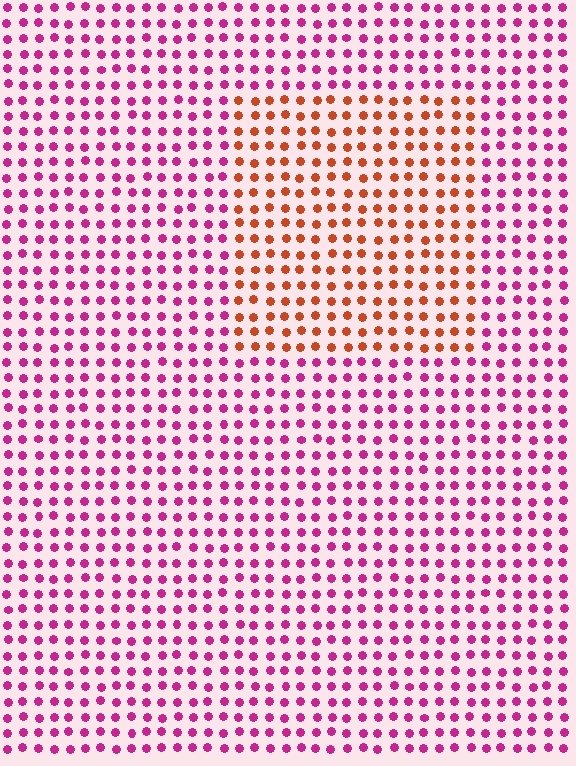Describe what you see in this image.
The image is filled with small magenta elements in a uniform arrangement. A rectangle-shaped region is visible where the elements are tinted to a slightly different hue, forming a subtle color boundary.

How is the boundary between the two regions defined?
The boundary is defined purely by a slight shift in hue (about 53 degrees). Spacing, size, and orientation are identical on both sides.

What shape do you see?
I see a rectangle.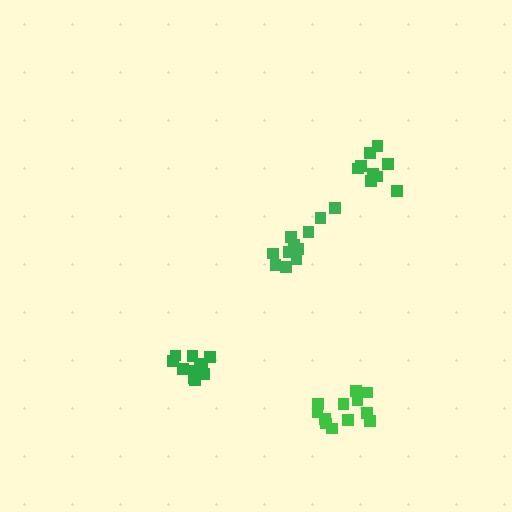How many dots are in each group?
Group 1: 12 dots, Group 2: 9 dots, Group 3: 11 dots, Group 4: 12 dots (44 total).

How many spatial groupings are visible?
There are 4 spatial groupings.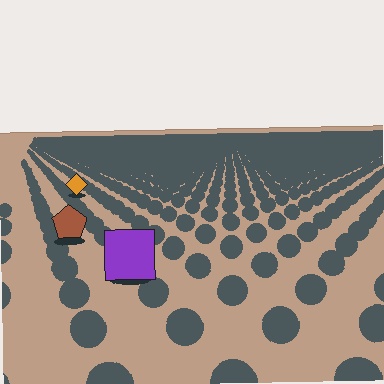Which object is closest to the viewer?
The purple square is closest. The texture marks near it are larger and more spread out.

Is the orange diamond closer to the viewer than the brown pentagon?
No. The brown pentagon is closer — you can tell from the texture gradient: the ground texture is coarser near it.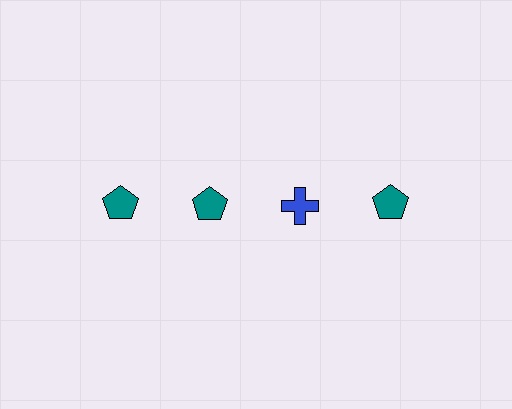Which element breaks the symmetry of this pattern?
The blue cross in the top row, center column breaks the symmetry. All other shapes are teal pentagons.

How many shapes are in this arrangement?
There are 4 shapes arranged in a grid pattern.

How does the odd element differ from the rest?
It differs in both color (blue instead of teal) and shape (cross instead of pentagon).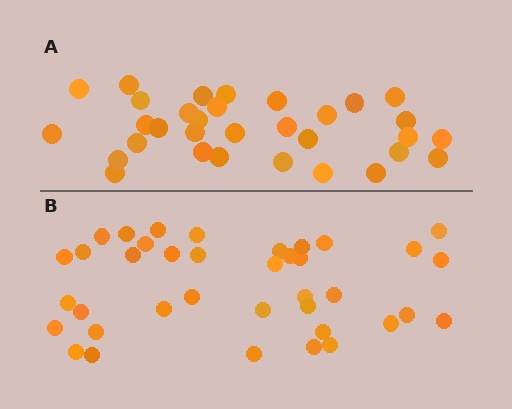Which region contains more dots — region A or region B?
Region B (the bottom region) has more dots.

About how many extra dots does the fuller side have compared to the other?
Region B has about 6 more dots than region A.